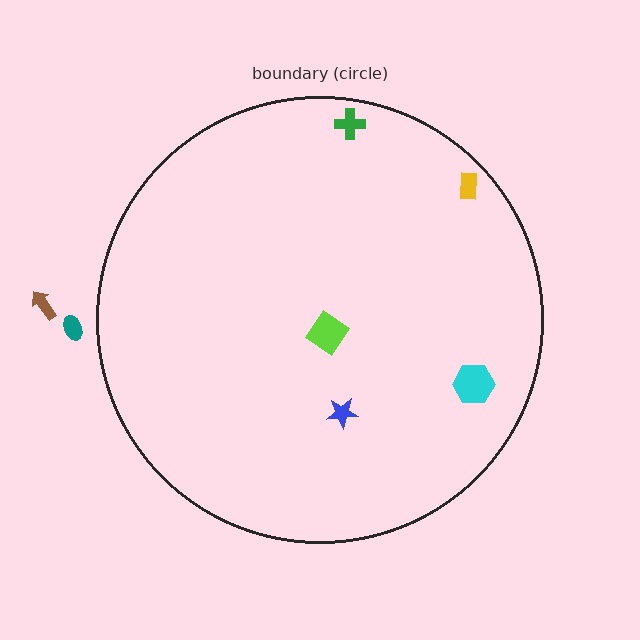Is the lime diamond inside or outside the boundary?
Inside.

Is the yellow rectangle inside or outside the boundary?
Inside.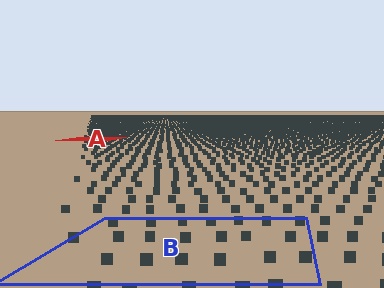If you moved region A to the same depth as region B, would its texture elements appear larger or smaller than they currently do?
They would appear larger. At a closer depth, the same texture elements are projected at a bigger on-screen size.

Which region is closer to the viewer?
Region B is closer. The texture elements there are larger and more spread out.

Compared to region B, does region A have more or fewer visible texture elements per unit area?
Region A has more texture elements per unit area — they are packed more densely because it is farther away.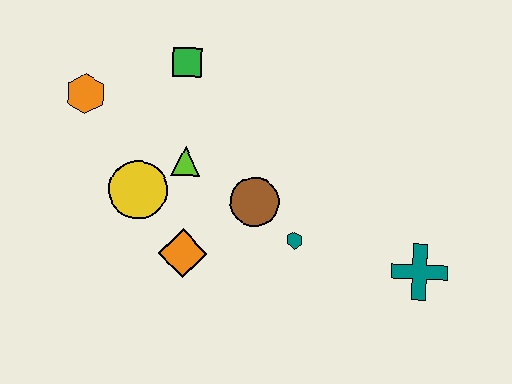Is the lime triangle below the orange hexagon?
Yes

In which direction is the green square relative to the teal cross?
The green square is to the left of the teal cross.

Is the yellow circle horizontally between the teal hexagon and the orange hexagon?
Yes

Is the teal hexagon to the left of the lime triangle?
No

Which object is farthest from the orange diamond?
The teal cross is farthest from the orange diamond.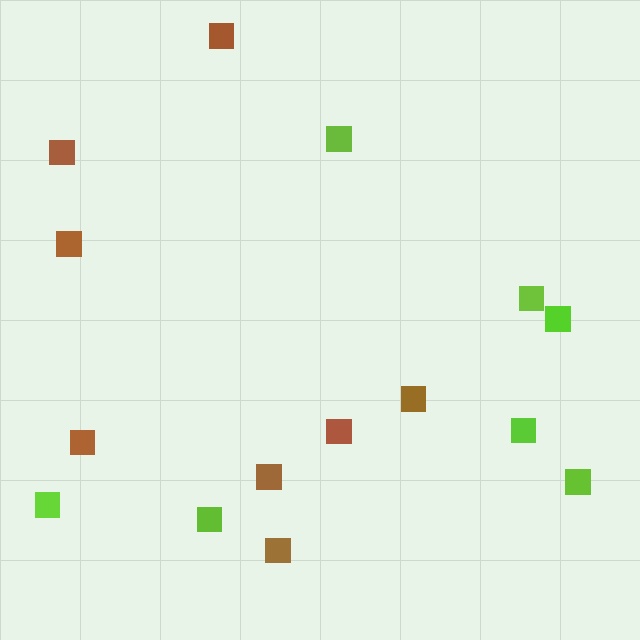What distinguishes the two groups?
There are 2 groups: one group of brown squares (8) and one group of lime squares (7).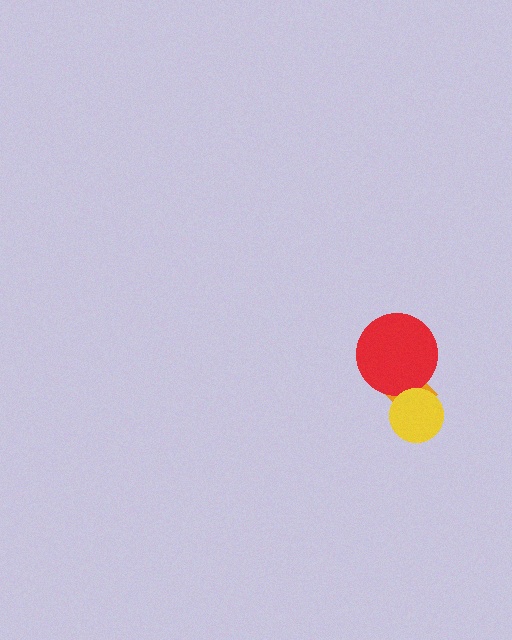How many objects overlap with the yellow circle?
1 object overlaps with the yellow circle.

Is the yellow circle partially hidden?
No, no other shape covers it.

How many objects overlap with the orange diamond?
2 objects overlap with the orange diamond.